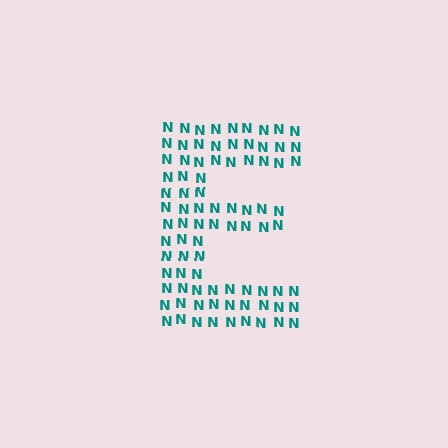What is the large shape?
The large shape is the letter E.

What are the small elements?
The small elements are letter N's.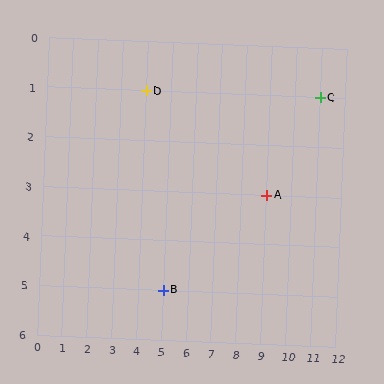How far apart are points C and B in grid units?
Points C and B are 6 columns and 4 rows apart (about 7.2 grid units diagonally).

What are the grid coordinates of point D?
Point D is at grid coordinates (4, 1).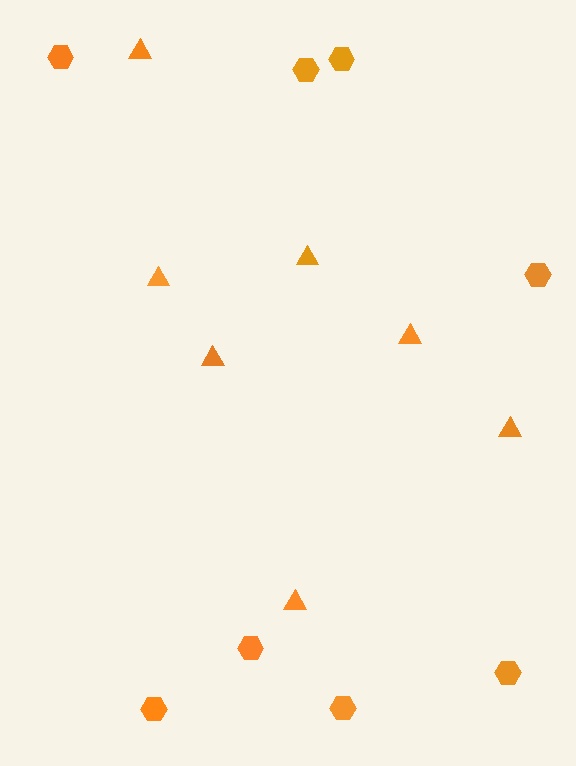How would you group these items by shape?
There are 2 groups: one group of hexagons (8) and one group of triangles (7).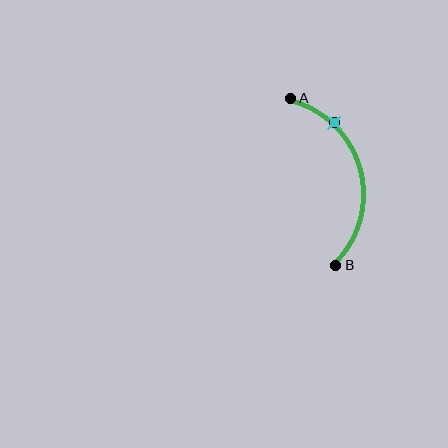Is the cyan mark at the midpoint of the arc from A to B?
No. The cyan mark lies on the arc but is closer to endpoint A. The arc midpoint would be at the point on the curve equidistant along the arc from both A and B.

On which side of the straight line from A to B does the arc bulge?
The arc bulges to the right of the straight line connecting A and B.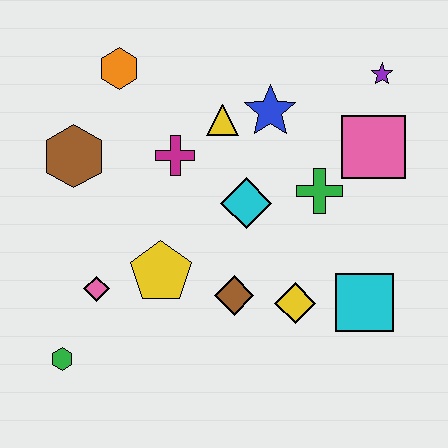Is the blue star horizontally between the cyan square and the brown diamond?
Yes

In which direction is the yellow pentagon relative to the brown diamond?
The yellow pentagon is to the left of the brown diamond.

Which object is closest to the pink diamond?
The yellow pentagon is closest to the pink diamond.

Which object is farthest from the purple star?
The green hexagon is farthest from the purple star.